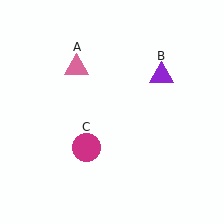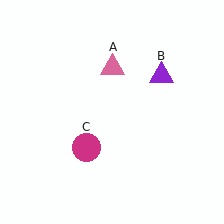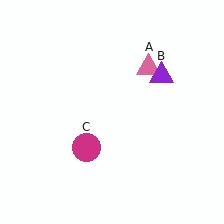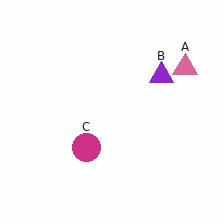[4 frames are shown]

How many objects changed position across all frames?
1 object changed position: pink triangle (object A).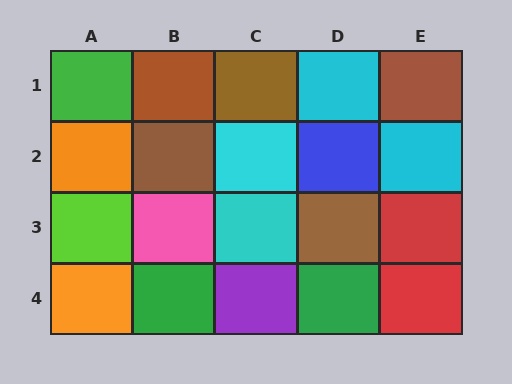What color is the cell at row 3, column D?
Brown.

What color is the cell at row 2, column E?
Cyan.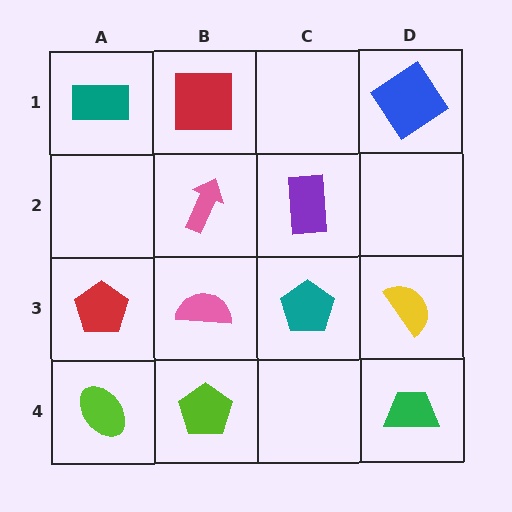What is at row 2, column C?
A purple rectangle.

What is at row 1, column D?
A blue diamond.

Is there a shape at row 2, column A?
No, that cell is empty.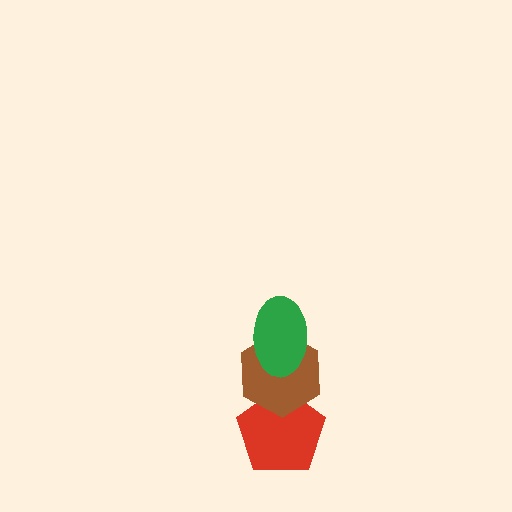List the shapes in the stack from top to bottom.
From top to bottom: the green ellipse, the brown hexagon, the red pentagon.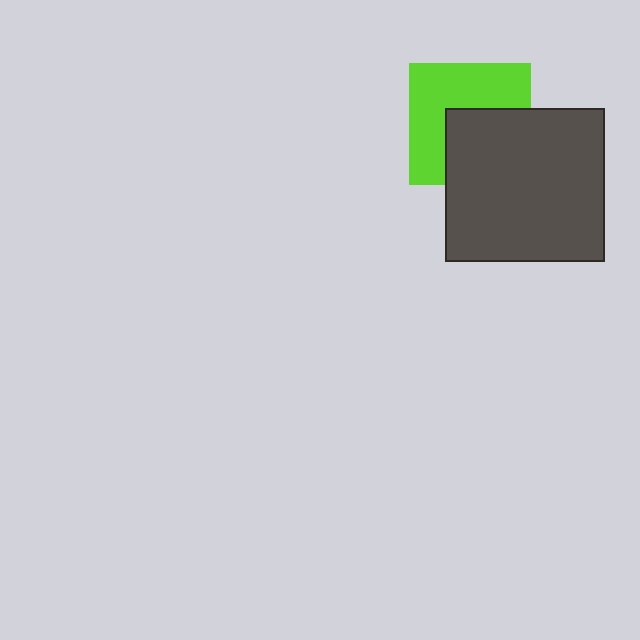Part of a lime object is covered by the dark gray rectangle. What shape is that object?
It is a square.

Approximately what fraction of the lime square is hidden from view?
Roughly 45% of the lime square is hidden behind the dark gray rectangle.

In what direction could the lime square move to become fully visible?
The lime square could move toward the upper-left. That would shift it out from behind the dark gray rectangle entirely.